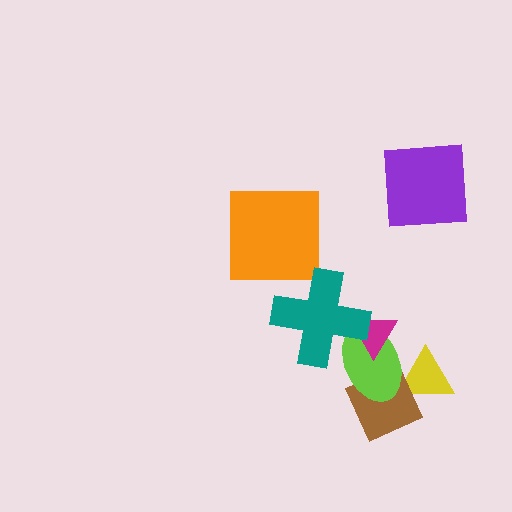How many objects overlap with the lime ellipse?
4 objects overlap with the lime ellipse.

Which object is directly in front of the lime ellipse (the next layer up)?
The magenta triangle is directly in front of the lime ellipse.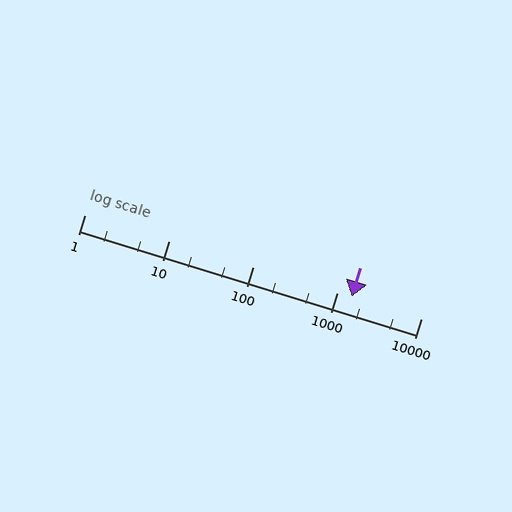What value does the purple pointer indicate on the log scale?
The pointer indicates approximately 1500.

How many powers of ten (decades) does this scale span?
The scale spans 4 decades, from 1 to 10000.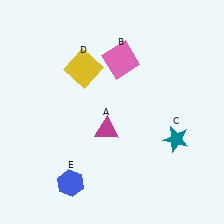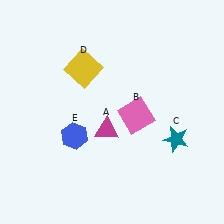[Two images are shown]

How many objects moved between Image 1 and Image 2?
2 objects moved between the two images.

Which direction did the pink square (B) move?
The pink square (B) moved down.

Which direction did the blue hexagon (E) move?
The blue hexagon (E) moved up.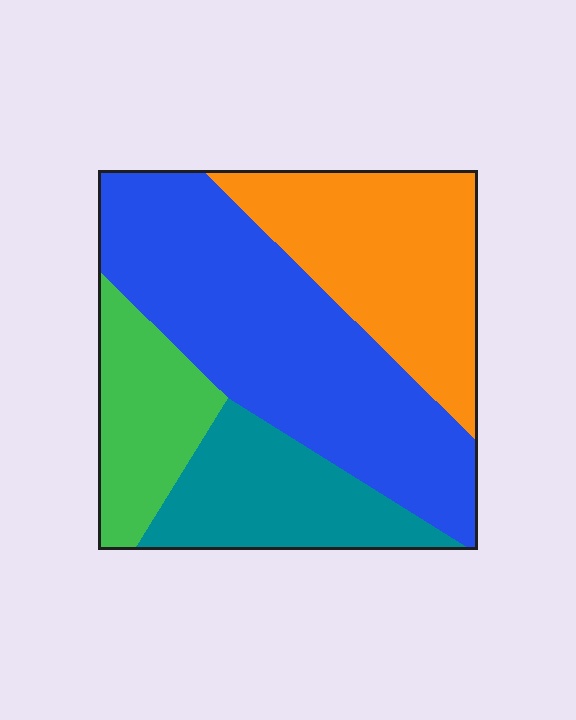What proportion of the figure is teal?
Teal covers about 20% of the figure.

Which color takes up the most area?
Blue, at roughly 40%.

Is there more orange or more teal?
Orange.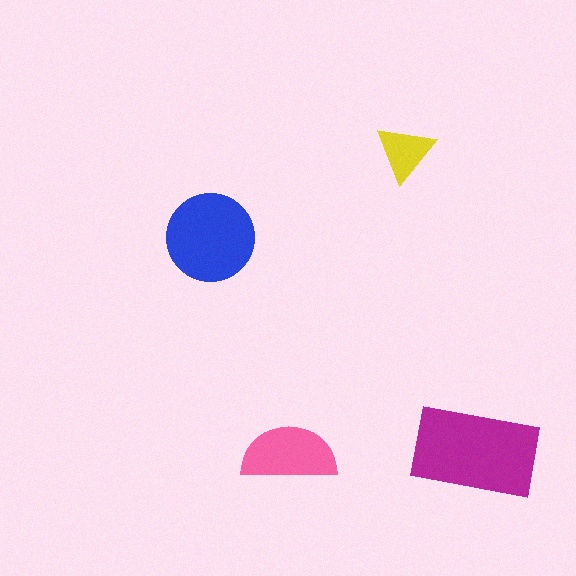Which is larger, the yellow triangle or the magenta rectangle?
The magenta rectangle.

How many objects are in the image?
There are 4 objects in the image.